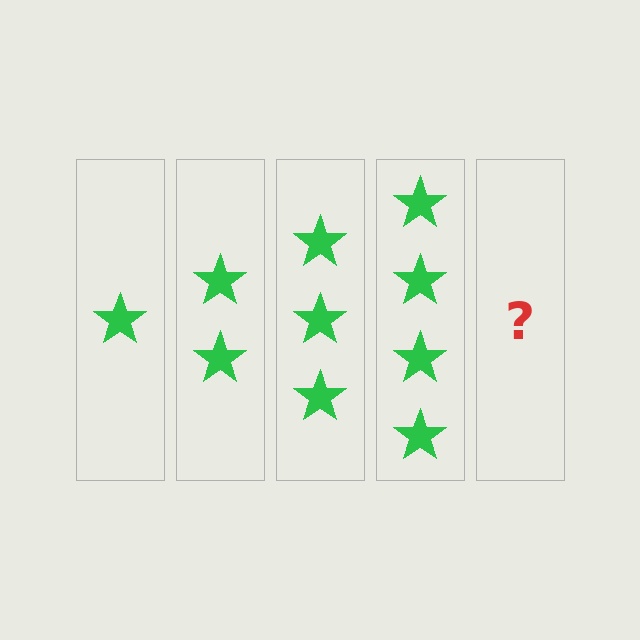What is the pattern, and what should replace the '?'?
The pattern is that each step adds one more star. The '?' should be 5 stars.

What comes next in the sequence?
The next element should be 5 stars.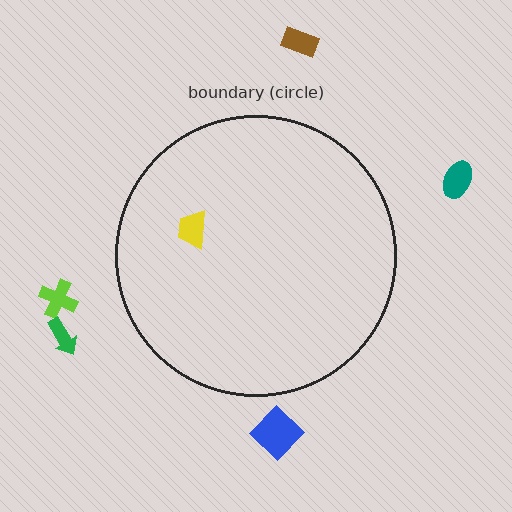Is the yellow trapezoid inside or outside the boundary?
Inside.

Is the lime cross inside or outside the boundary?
Outside.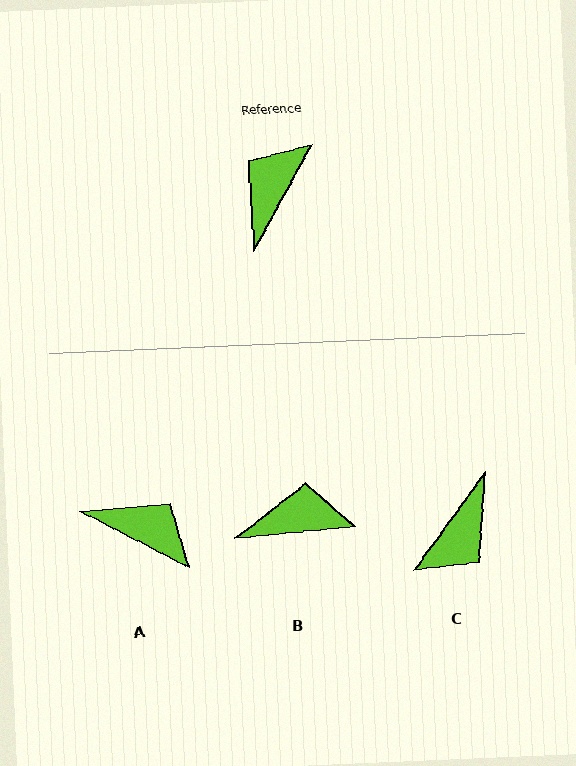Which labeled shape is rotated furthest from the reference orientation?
C, about 172 degrees away.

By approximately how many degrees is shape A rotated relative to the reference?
Approximately 89 degrees clockwise.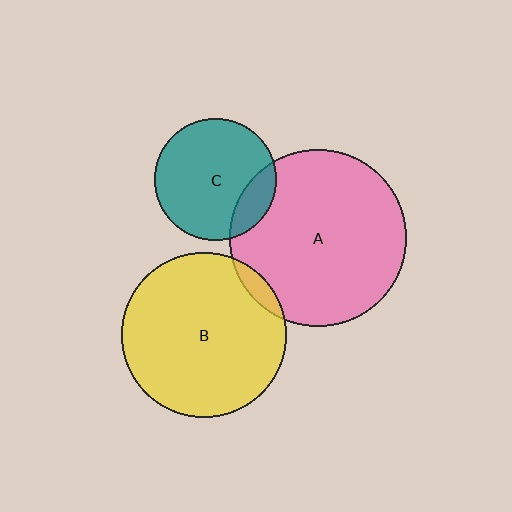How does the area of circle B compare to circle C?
Approximately 1.8 times.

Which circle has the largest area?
Circle A (pink).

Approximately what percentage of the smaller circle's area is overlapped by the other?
Approximately 15%.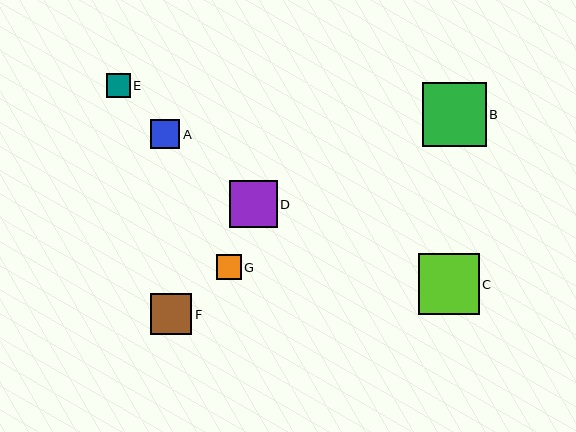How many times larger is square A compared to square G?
Square A is approximately 1.2 times the size of square G.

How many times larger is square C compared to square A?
Square C is approximately 2.1 times the size of square A.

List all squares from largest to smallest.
From largest to smallest: B, C, D, F, A, G, E.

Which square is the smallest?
Square E is the smallest with a size of approximately 24 pixels.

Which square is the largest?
Square B is the largest with a size of approximately 64 pixels.